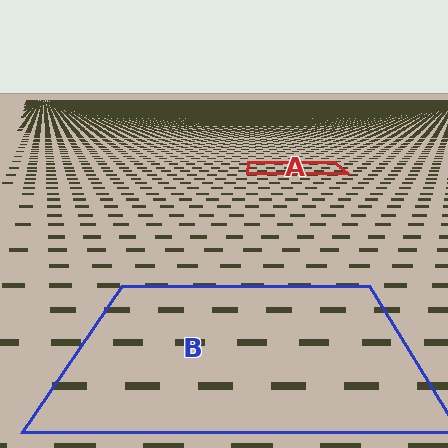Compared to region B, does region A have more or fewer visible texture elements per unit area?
Region A has more texture elements per unit area — they are packed more densely because it is farther away.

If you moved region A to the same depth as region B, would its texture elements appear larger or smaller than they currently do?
They would appear larger. At a closer depth, the same texture elements are projected at a bigger on-screen size.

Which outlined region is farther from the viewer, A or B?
Region A is farther from the viewer — the texture elements inside it appear smaller and more densely packed.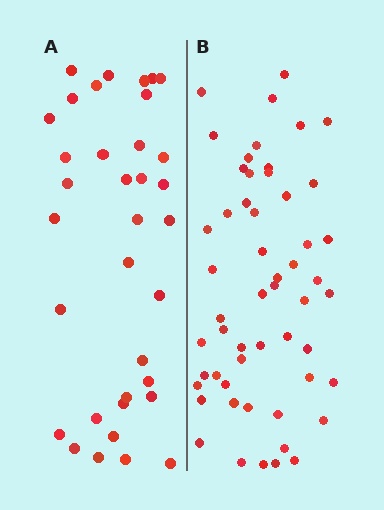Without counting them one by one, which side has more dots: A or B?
Region B (the right region) has more dots.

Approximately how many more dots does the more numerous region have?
Region B has approximately 20 more dots than region A.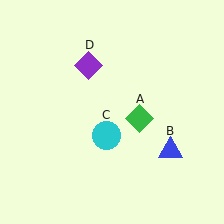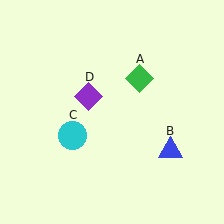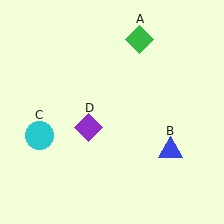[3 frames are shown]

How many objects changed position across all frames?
3 objects changed position: green diamond (object A), cyan circle (object C), purple diamond (object D).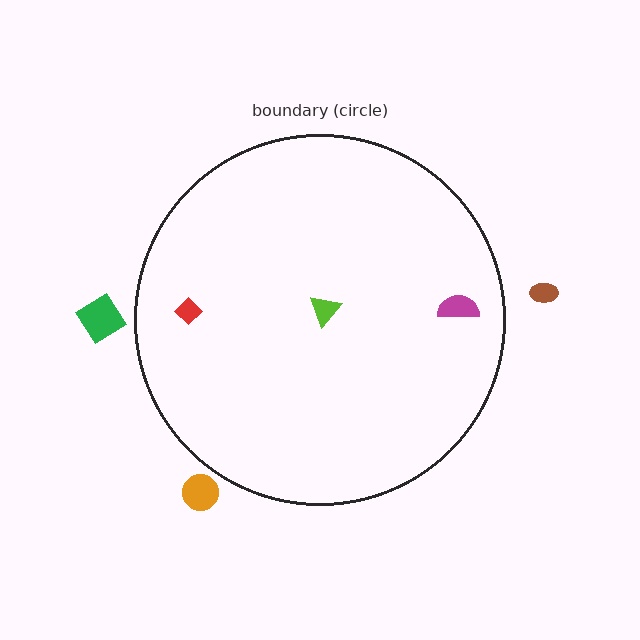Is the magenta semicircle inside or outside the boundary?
Inside.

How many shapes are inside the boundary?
3 inside, 3 outside.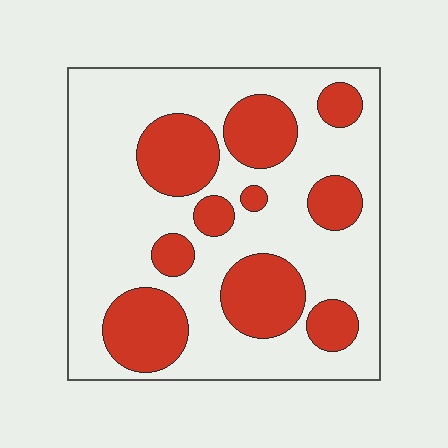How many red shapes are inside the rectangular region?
10.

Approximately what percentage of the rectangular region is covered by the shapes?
Approximately 30%.